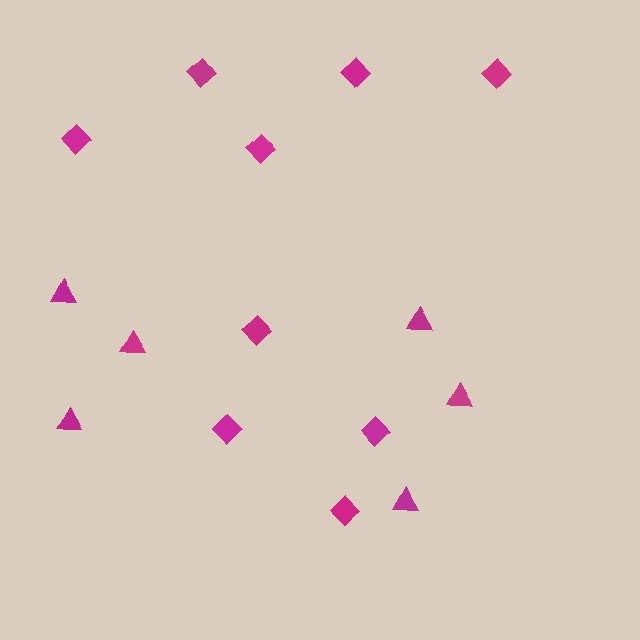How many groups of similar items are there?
There are 2 groups: one group of triangles (6) and one group of diamonds (9).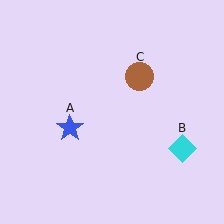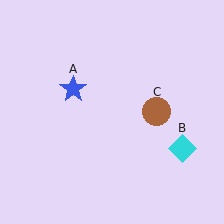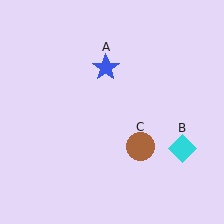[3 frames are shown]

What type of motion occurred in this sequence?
The blue star (object A), brown circle (object C) rotated clockwise around the center of the scene.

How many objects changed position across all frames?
2 objects changed position: blue star (object A), brown circle (object C).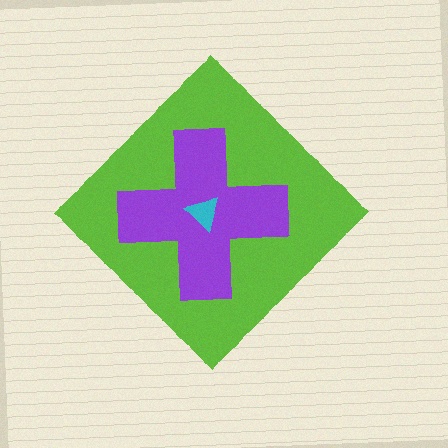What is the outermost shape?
The lime diamond.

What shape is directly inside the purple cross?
The cyan triangle.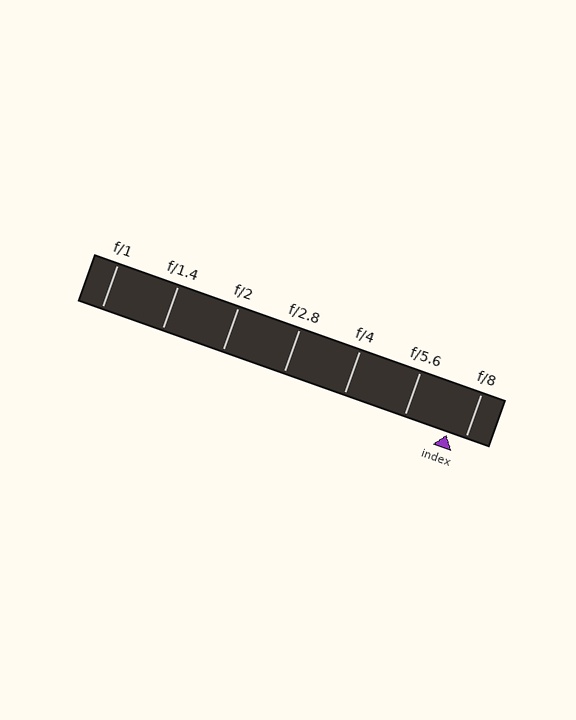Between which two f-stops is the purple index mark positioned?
The index mark is between f/5.6 and f/8.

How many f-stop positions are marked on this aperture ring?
There are 7 f-stop positions marked.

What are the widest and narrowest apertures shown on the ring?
The widest aperture shown is f/1 and the narrowest is f/8.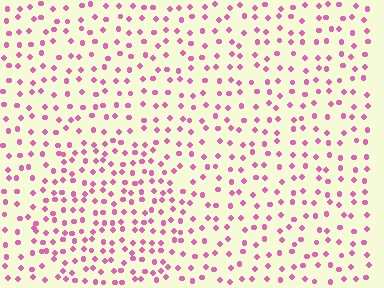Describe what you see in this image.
The image contains small pink elements arranged at two different densities. A circle-shaped region is visible where the elements are more densely packed than the surrounding area.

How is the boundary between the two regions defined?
The boundary is defined by a change in element density (approximately 1.6x ratio). All elements are the same color, size, and shape.